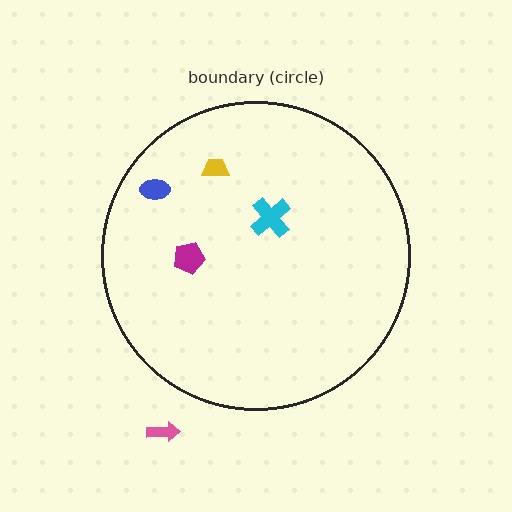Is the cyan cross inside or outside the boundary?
Inside.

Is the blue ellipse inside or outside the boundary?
Inside.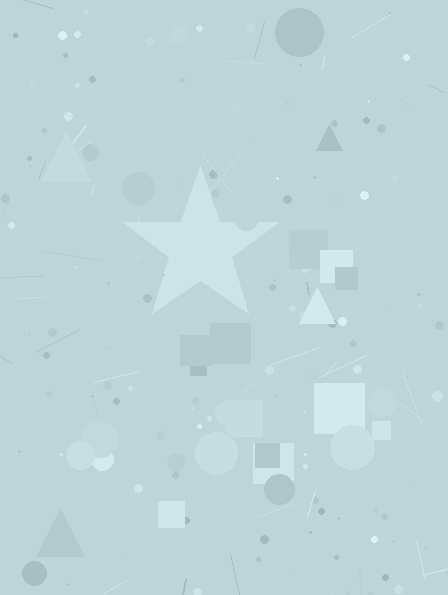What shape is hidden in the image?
A star is hidden in the image.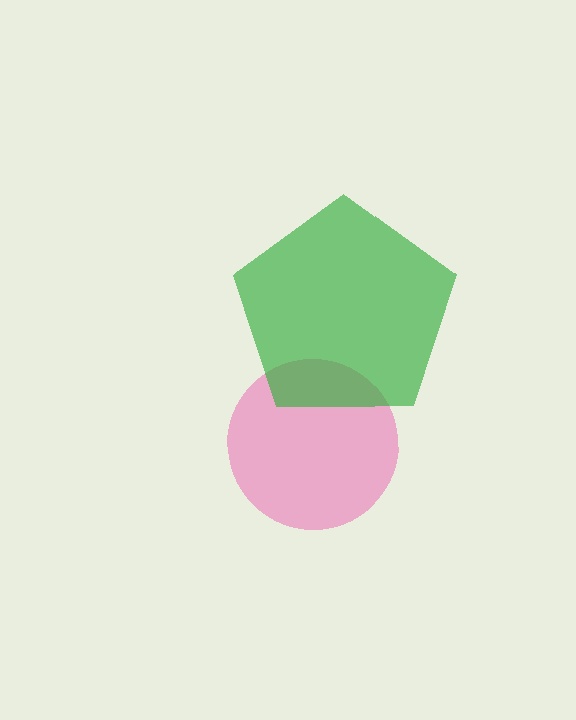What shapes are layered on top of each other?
The layered shapes are: a pink circle, a green pentagon.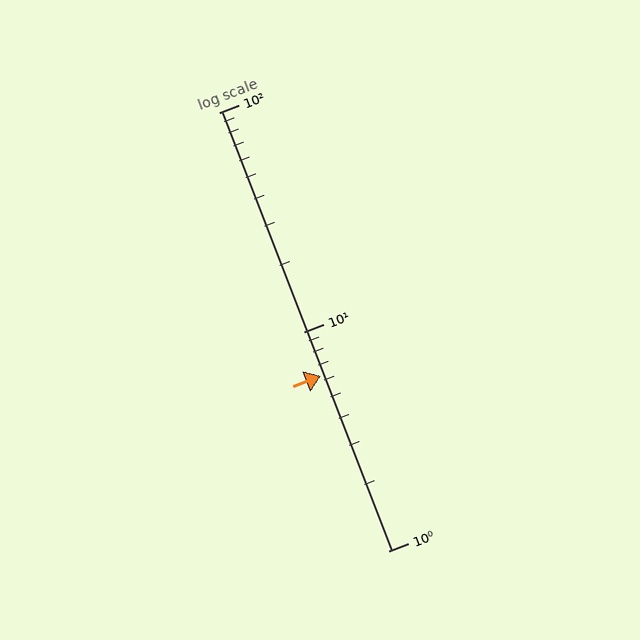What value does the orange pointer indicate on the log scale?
The pointer indicates approximately 6.3.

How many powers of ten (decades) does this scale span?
The scale spans 2 decades, from 1 to 100.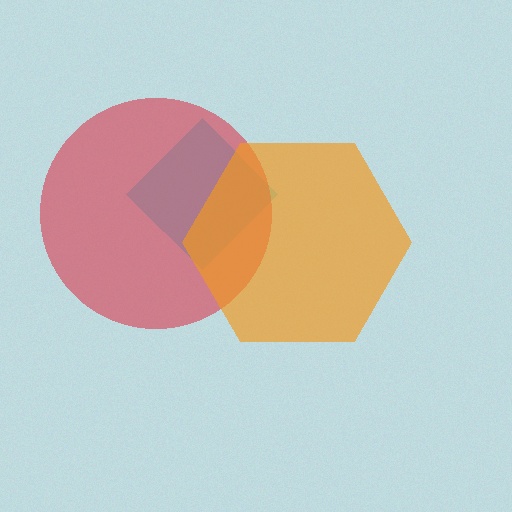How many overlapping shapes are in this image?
There are 3 overlapping shapes in the image.